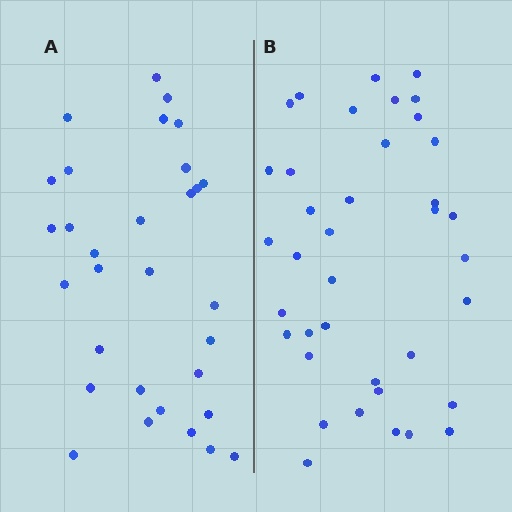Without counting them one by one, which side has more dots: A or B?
Region B (the right region) has more dots.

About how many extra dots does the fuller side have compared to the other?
Region B has roughly 8 or so more dots than region A.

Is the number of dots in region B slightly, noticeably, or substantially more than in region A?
Region B has only slightly more — the two regions are fairly close. The ratio is roughly 1.2 to 1.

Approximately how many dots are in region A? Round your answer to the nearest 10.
About 30 dots. (The exact count is 31, which rounds to 30.)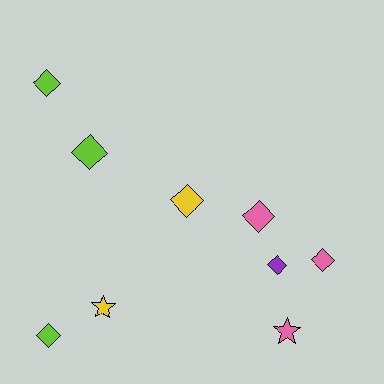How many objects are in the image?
There are 9 objects.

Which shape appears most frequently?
Diamond, with 7 objects.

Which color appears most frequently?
Pink, with 3 objects.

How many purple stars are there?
There are no purple stars.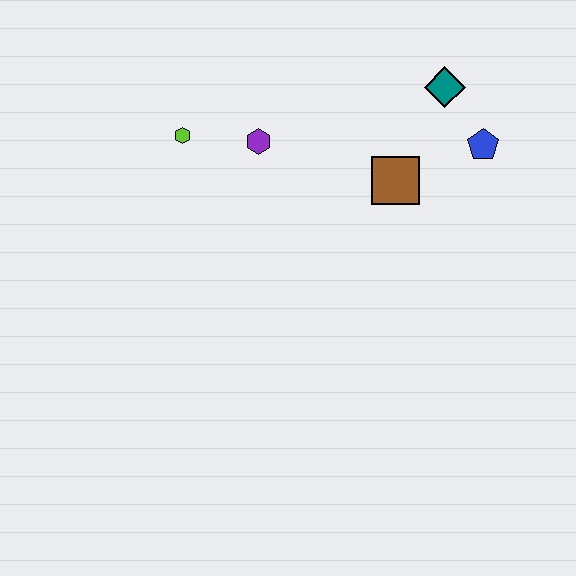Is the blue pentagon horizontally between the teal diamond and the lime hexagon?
No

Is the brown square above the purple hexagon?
No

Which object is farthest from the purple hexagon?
The blue pentagon is farthest from the purple hexagon.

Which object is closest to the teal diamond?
The blue pentagon is closest to the teal diamond.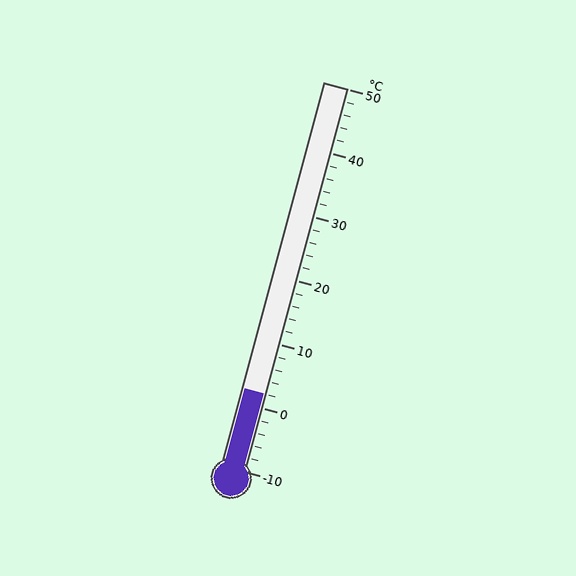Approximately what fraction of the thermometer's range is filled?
The thermometer is filled to approximately 20% of its range.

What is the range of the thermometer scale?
The thermometer scale ranges from -10°C to 50°C.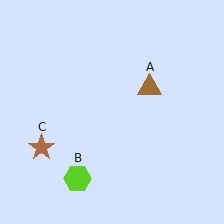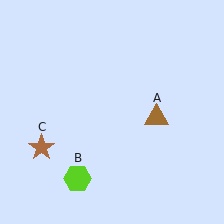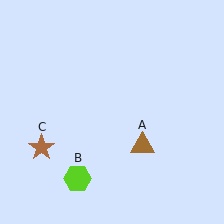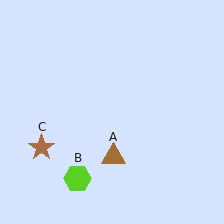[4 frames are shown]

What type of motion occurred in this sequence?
The brown triangle (object A) rotated clockwise around the center of the scene.